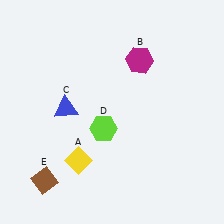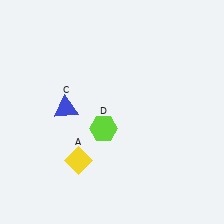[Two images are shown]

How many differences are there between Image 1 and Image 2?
There are 2 differences between the two images.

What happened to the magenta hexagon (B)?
The magenta hexagon (B) was removed in Image 2. It was in the top-right area of Image 1.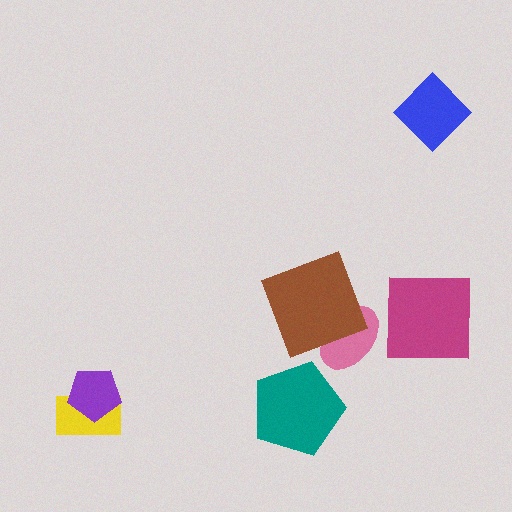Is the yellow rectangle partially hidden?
Yes, it is partially covered by another shape.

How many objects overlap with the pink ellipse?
1 object overlaps with the pink ellipse.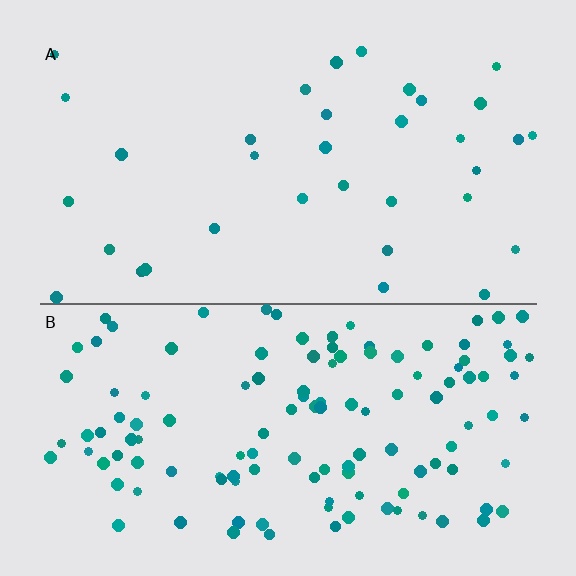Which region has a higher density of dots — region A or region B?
B (the bottom).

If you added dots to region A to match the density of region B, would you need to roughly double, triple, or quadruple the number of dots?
Approximately quadruple.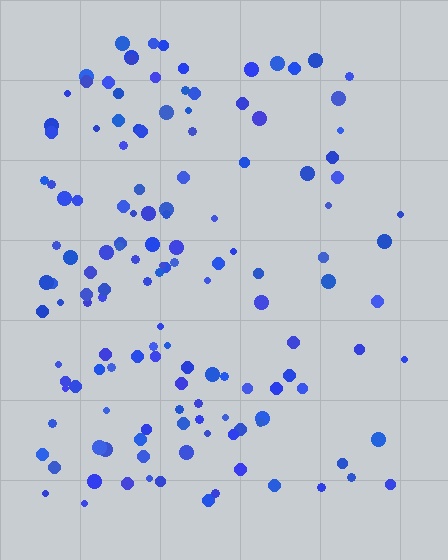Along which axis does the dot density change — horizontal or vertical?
Horizontal.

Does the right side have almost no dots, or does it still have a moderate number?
Still a moderate number, just noticeably fewer than the left.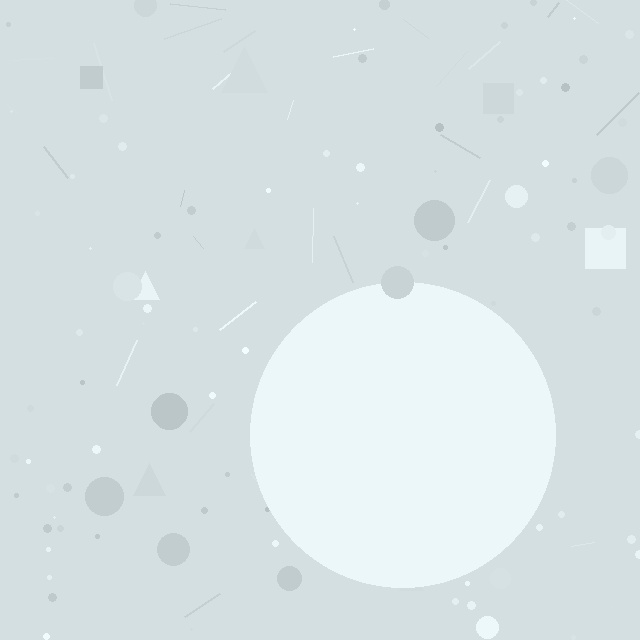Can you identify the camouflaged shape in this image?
The camouflaged shape is a circle.